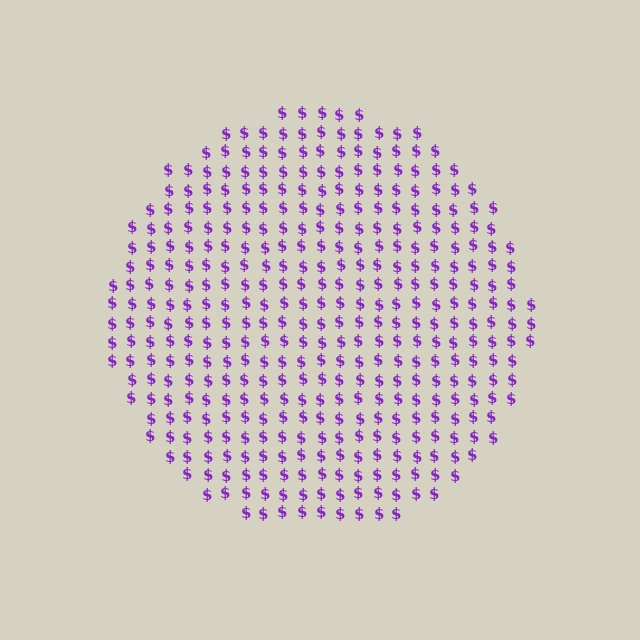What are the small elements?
The small elements are dollar signs.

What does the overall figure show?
The overall figure shows a circle.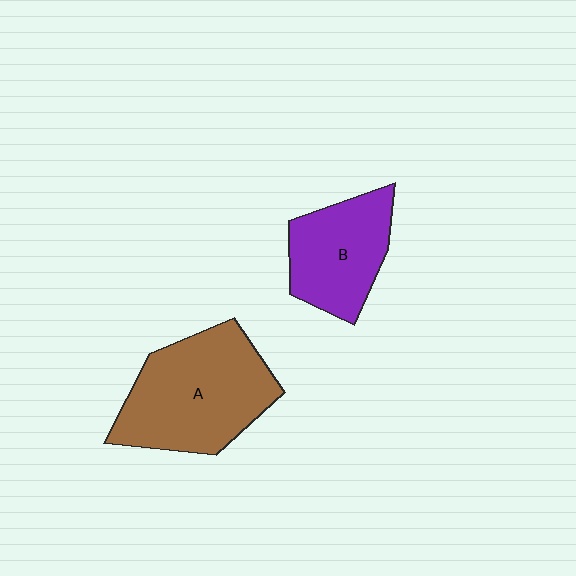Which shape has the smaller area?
Shape B (purple).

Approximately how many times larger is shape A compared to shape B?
Approximately 1.5 times.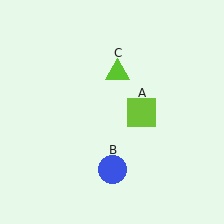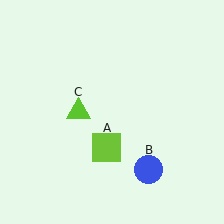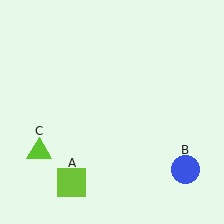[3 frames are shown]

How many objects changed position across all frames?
3 objects changed position: lime square (object A), blue circle (object B), lime triangle (object C).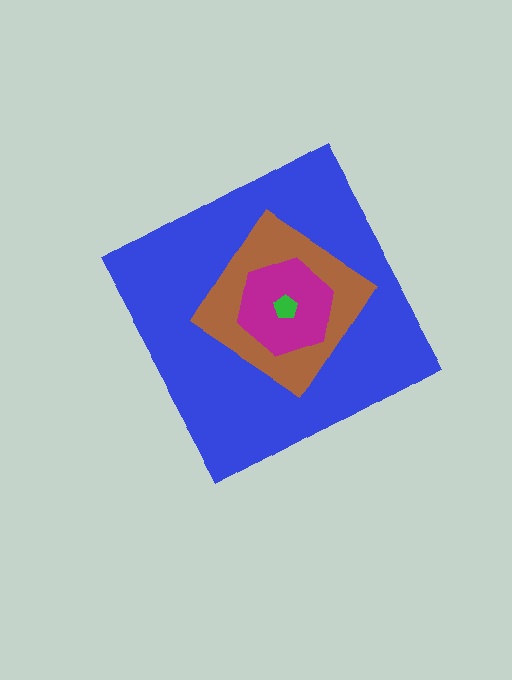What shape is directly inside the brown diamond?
The magenta hexagon.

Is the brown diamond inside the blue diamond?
Yes.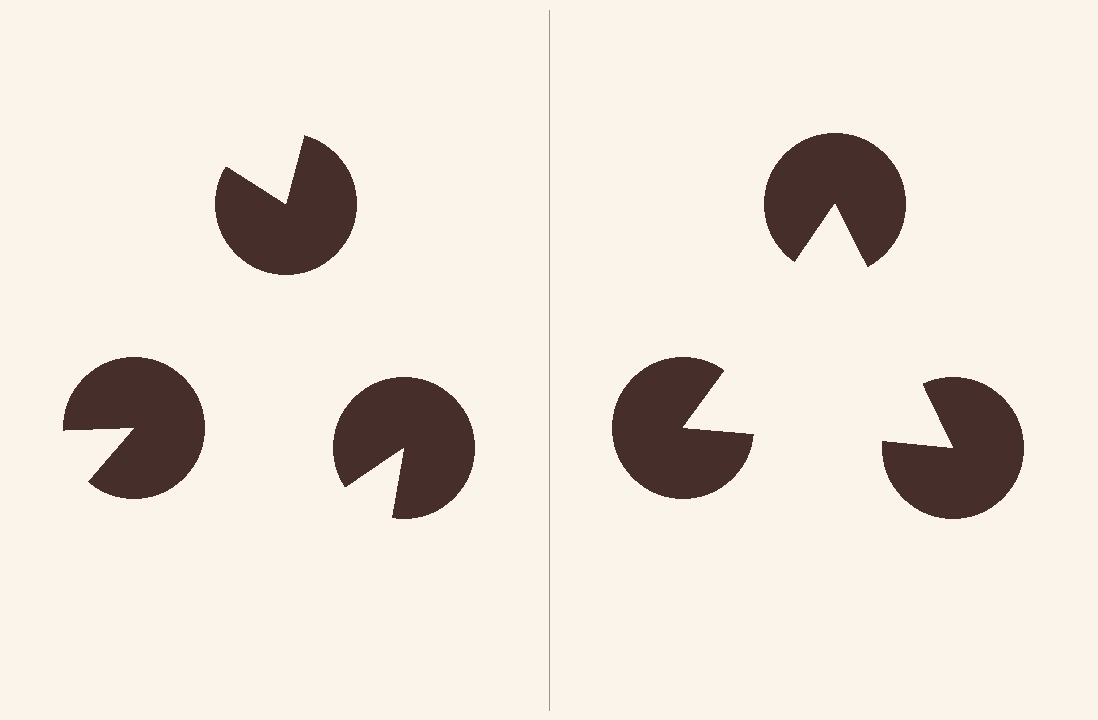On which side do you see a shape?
An illusory triangle appears on the right side. On the left side the wedge cuts are rotated, so no coherent shape forms.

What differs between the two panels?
The pac-man discs are positioned identically on both sides; only the wedge orientations differ. On the right they align to a triangle; on the left they are misaligned.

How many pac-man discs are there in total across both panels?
6 — 3 on each side.